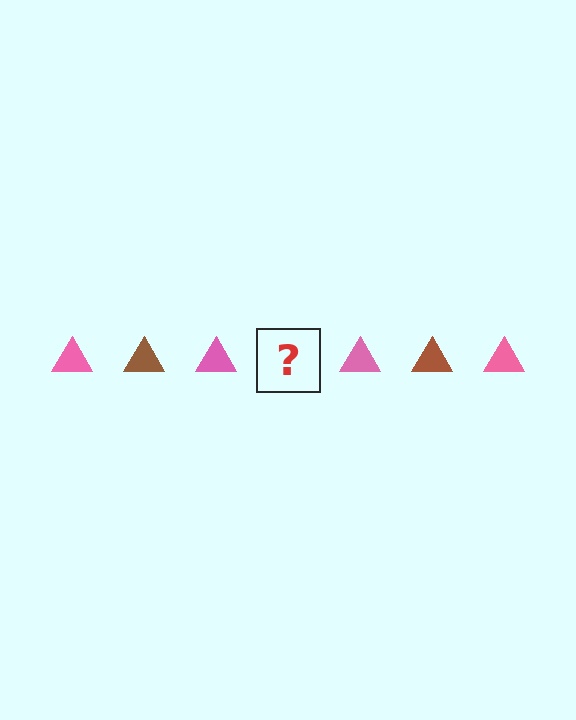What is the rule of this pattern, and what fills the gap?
The rule is that the pattern cycles through pink, brown triangles. The gap should be filled with a brown triangle.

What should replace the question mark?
The question mark should be replaced with a brown triangle.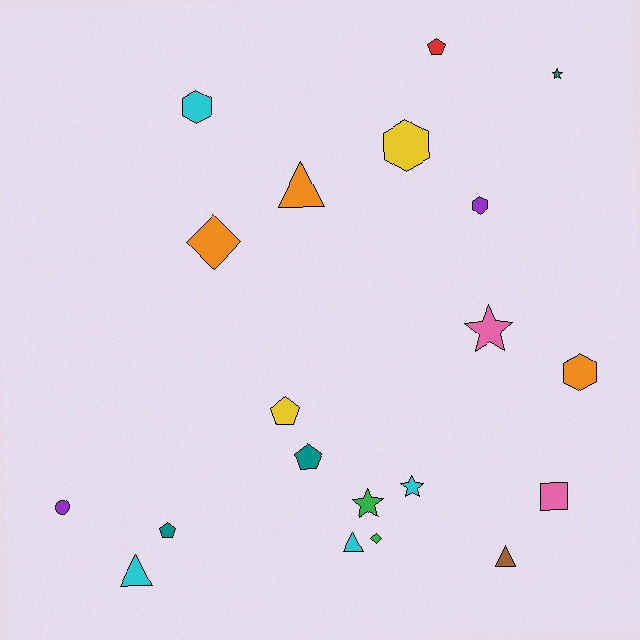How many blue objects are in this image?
There are no blue objects.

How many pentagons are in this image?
There are 4 pentagons.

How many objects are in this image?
There are 20 objects.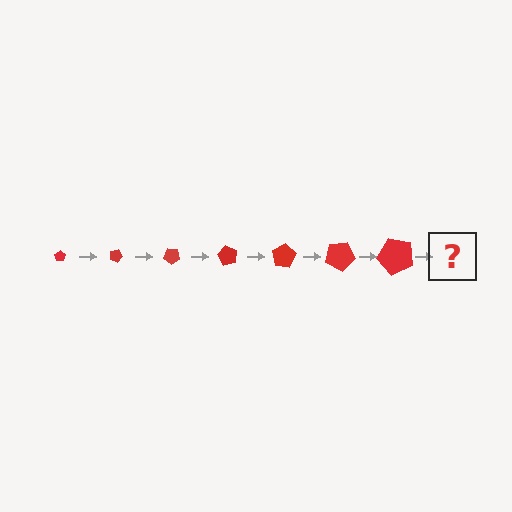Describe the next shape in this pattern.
It should be a pentagon, larger than the previous one and rotated 140 degrees from the start.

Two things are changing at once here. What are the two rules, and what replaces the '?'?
The two rules are that the pentagon grows larger each step and it rotates 20 degrees each step. The '?' should be a pentagon, larger than the previous one and rotated 140 degrees from the start.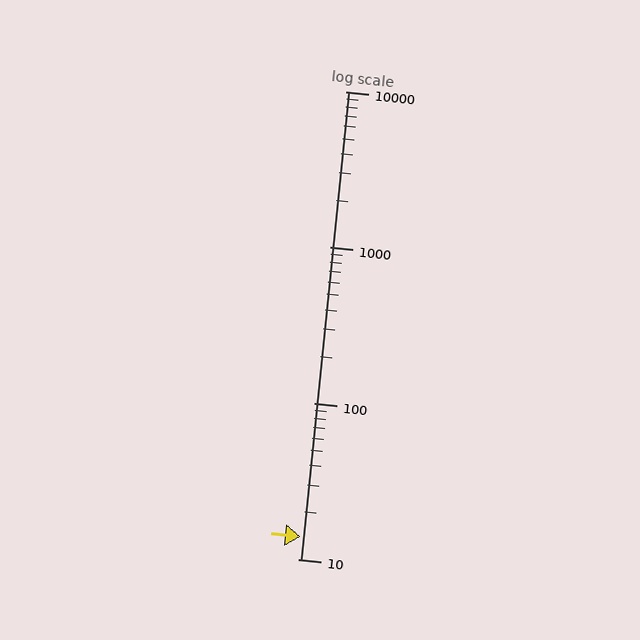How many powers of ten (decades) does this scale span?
The scale spans 3 decades, from 10 to 10000.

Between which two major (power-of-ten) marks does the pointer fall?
The pointer is between 10 and 100.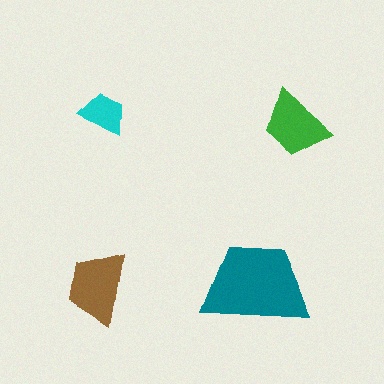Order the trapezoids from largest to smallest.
the teal one, the brown one, the green one, the cyan one.